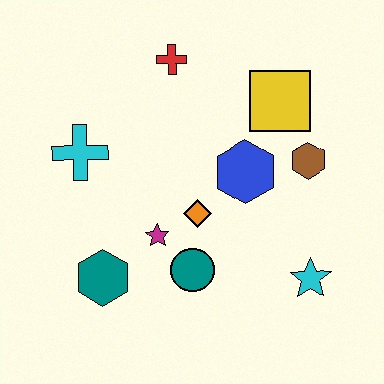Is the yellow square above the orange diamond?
Yes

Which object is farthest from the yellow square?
The teal hexagon is farthest from the yellow square.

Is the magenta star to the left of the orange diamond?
Yes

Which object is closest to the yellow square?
The brown hexagon is closest to the yellow square.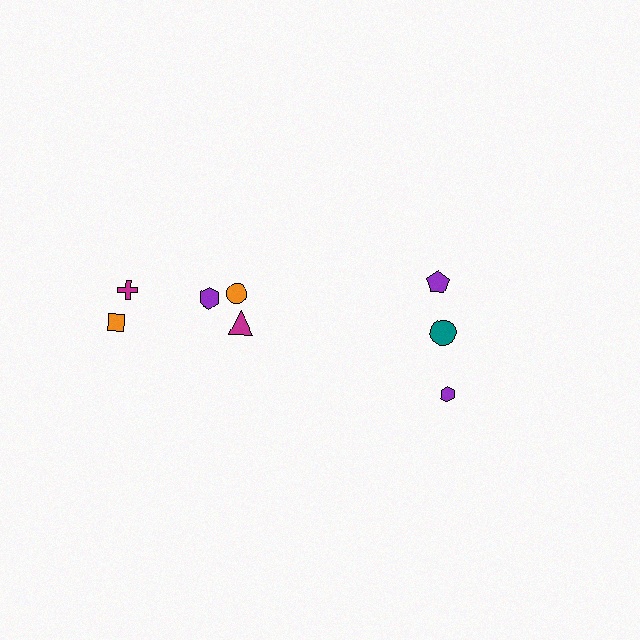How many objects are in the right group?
There are 3 objects.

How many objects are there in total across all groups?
There are 8 objects.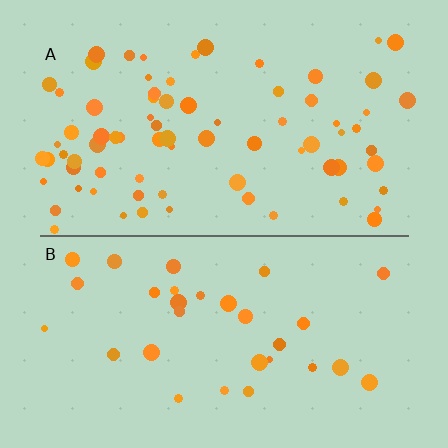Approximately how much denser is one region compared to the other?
Approximately 2.4× — region A over region B.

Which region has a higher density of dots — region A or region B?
A (the top).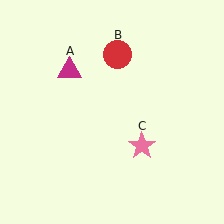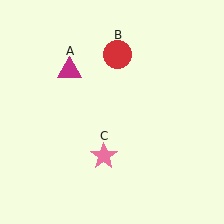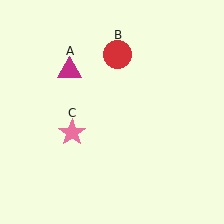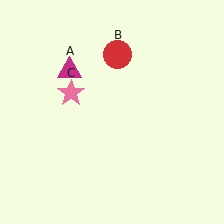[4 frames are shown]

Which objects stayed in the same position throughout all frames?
Magenta triangle (object A) and red circle (object B) remained stationary.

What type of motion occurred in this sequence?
The pink star (object C) rotated clockwise around the center of the scene.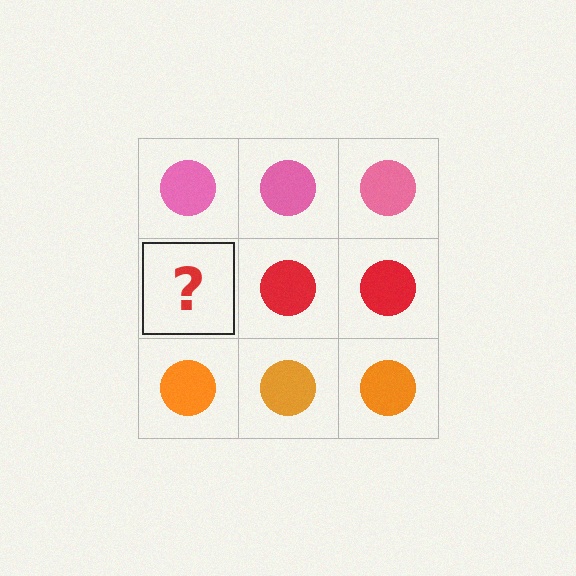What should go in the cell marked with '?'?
The missing cell should contain a red circle.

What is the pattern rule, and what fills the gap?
The rule is that each row has a consistent color. The gap should be filled with a red circle.